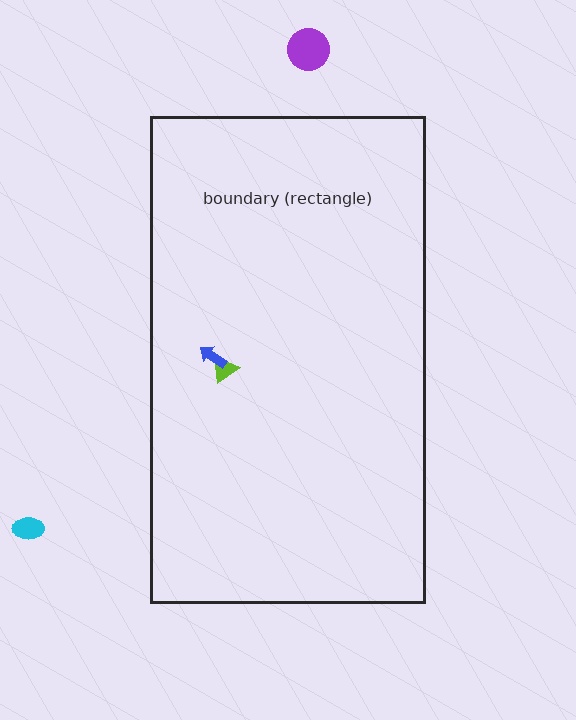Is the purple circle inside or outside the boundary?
Outside.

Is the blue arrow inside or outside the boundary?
Inside.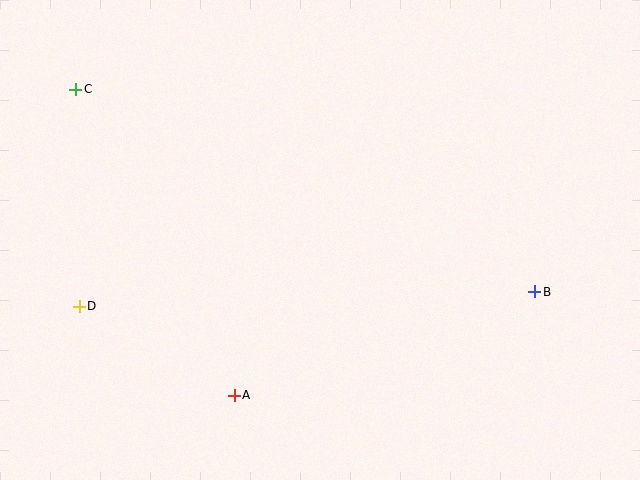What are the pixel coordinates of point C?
Point C is at (76, 89).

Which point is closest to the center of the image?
Point A at (234, 395) is closest to the center.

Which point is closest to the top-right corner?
Point B is closest to the top-right corner.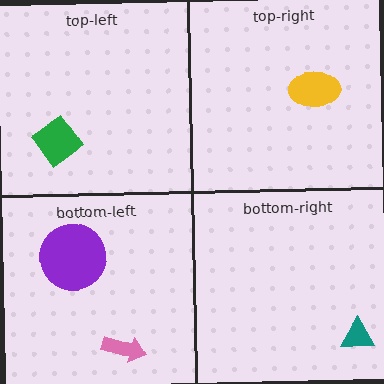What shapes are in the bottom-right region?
The teal triangle.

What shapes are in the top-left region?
The green diamond.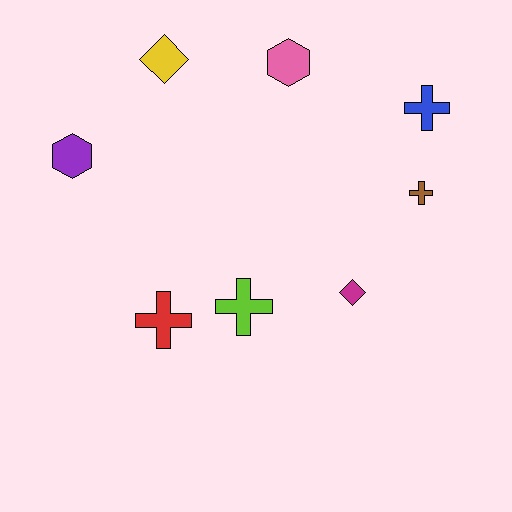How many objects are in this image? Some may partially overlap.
There are 8 objects.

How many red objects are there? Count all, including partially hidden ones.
There is 1 red object.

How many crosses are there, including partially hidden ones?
There are 4 crosses.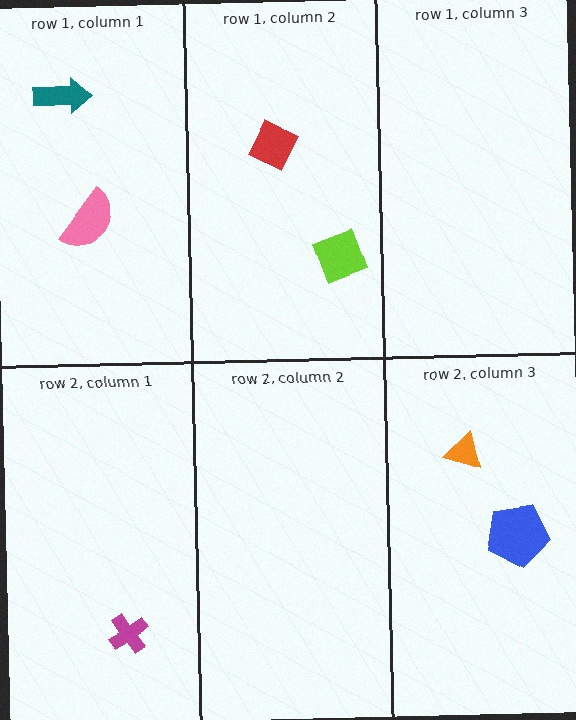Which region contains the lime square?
The row 1, column 2 region.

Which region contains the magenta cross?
The row 2, column 1 region.